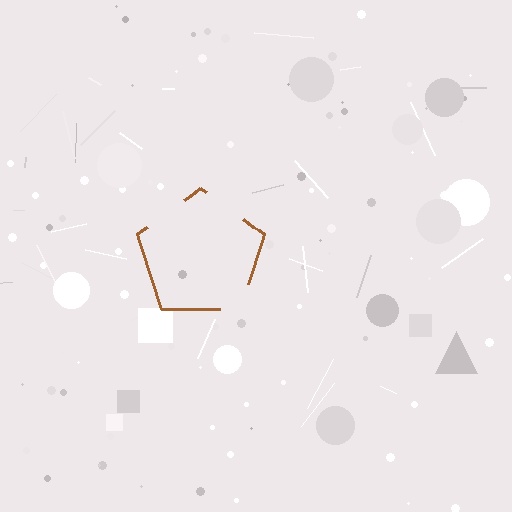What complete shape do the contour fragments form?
The contour fragments form a pentagon.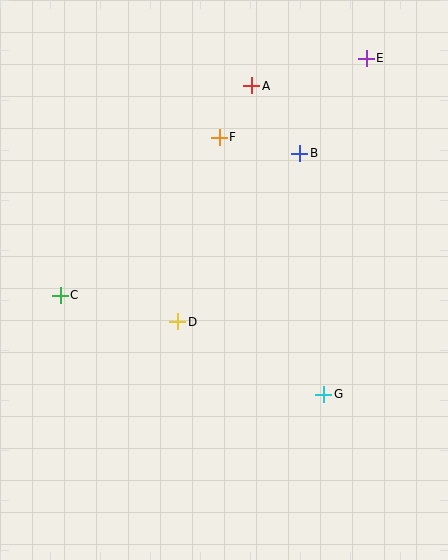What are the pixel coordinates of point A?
Point A is at (252, 86).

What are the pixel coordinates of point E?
Point E is at (366, 58).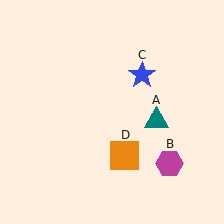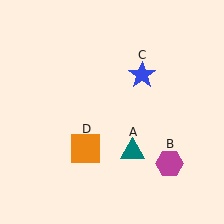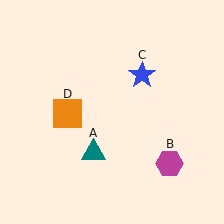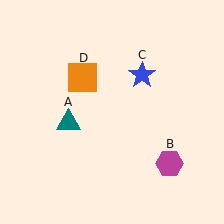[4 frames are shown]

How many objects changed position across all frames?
2 objects changed position: teal triangle (object A), orange square (object D).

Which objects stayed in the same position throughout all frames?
Magenta hexagon (object B) and blue star (object C) remained stationary.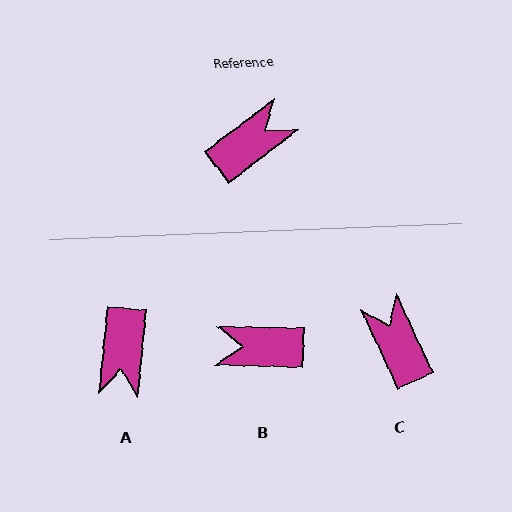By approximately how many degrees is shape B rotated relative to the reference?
Approximately 141 degrees counter-clockwise.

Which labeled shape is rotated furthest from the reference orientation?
B, about 141 degrees away.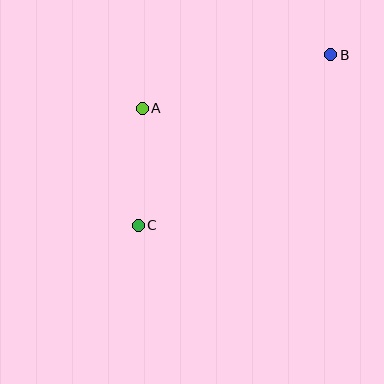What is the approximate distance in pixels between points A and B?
The distance between A and B is approximately 196 pixels.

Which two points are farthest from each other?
Points B and C are farthest from each other.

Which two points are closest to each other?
Points A and C are closest to each other.